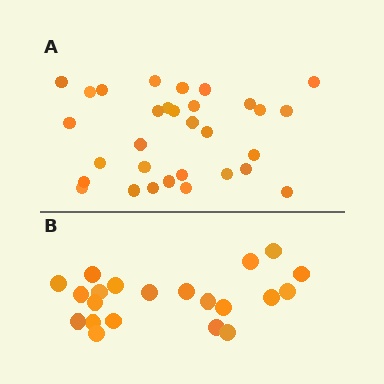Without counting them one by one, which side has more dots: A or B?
Region A (the top region) has more dots.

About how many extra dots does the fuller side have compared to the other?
Region A has roughly 10 or so more dots than region B.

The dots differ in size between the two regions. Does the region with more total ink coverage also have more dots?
No. Region B has more total ink coverage because its dots are larger, but region A actually contains more individual dots. Total area can be misleading — the number of items is what matters here.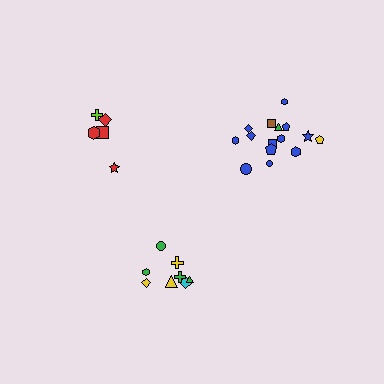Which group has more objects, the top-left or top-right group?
The top-right group.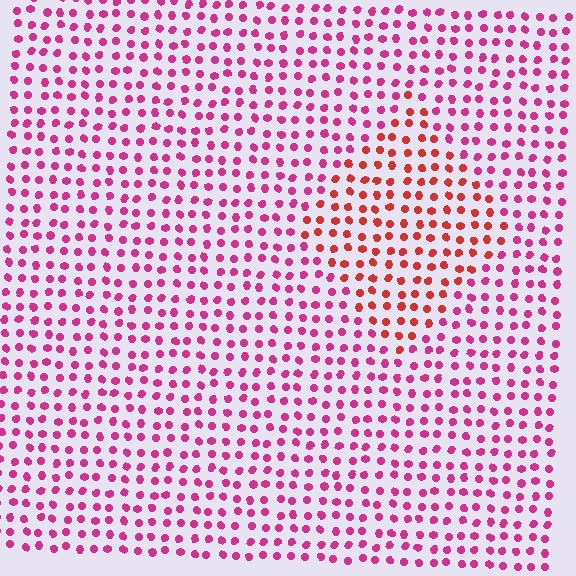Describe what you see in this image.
The image is filled with small magenta elements in a uniform arrangement. A diamond-shaped region is visible where the elements are tinted to a slightly different hue, forming a subtle color boundary.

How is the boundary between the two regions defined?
The boundary is defined purely by a slight shift in hue (about 35 degrees). Spacing, size, and orientation are identical on both sides.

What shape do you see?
I see a diamond.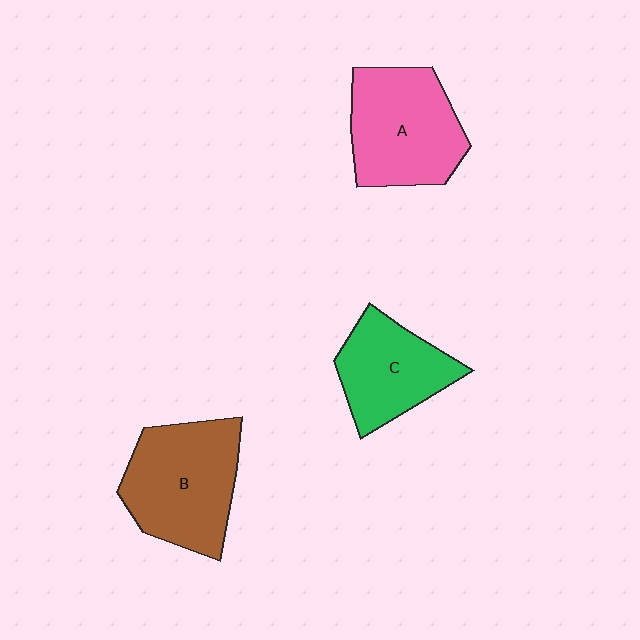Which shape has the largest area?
Shape B (brown).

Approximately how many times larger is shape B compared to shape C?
Approximately 1.3 times.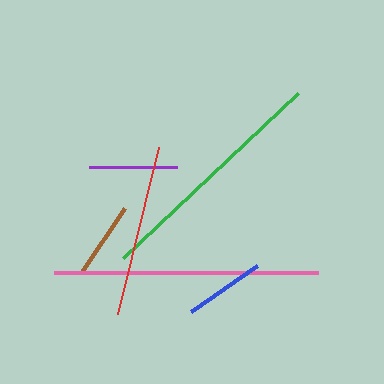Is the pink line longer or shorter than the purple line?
The pink line is longer than the purple line.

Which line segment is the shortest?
The brown line is the shortest at approximately 77 pixels.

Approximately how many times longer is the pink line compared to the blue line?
The pink line is approximately 3.3 times the length of the blue line.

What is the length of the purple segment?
The purple segment is approximately 87 pixels long.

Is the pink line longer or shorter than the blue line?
The pink line is longer than the blue line.